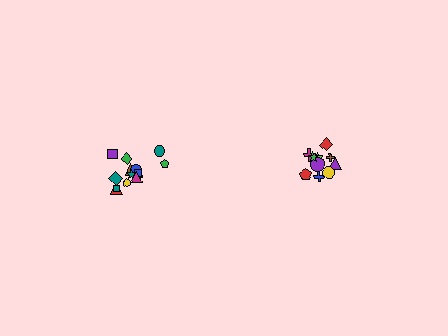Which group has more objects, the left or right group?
The left group.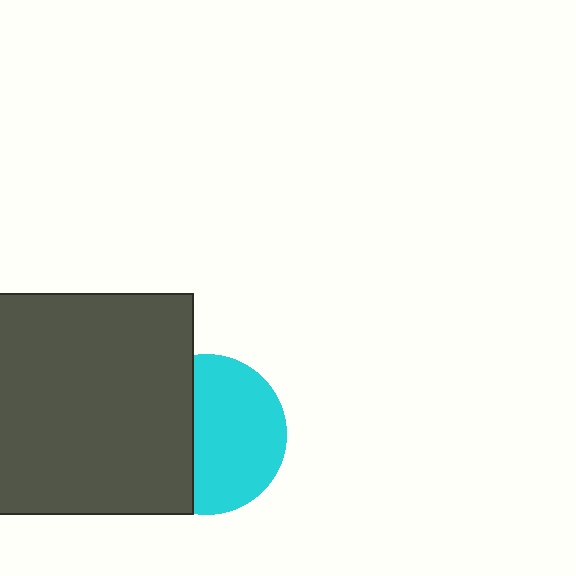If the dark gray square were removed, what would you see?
You would see the complete cyan circle.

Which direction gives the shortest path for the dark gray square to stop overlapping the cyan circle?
Moving left gives the shortest separation.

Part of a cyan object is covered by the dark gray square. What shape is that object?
It is a circle.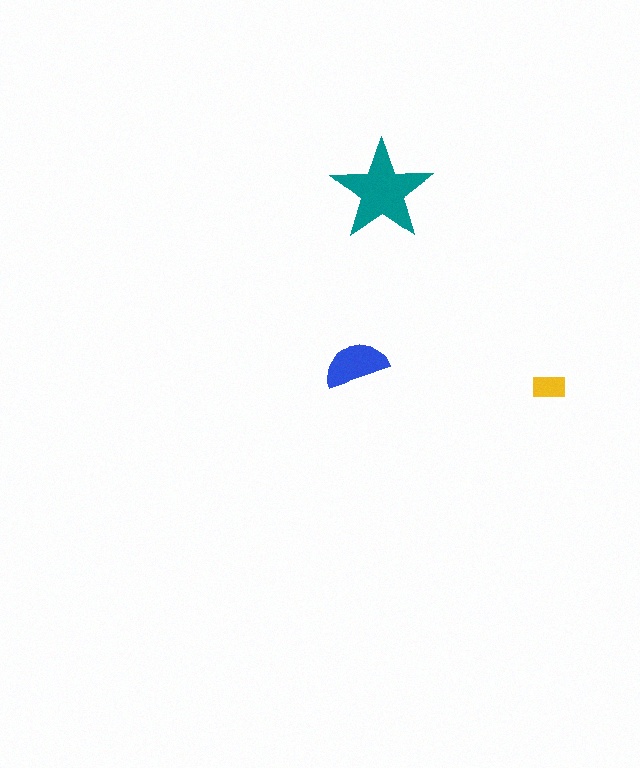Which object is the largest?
The teal star.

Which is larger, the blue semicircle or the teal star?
The teal star.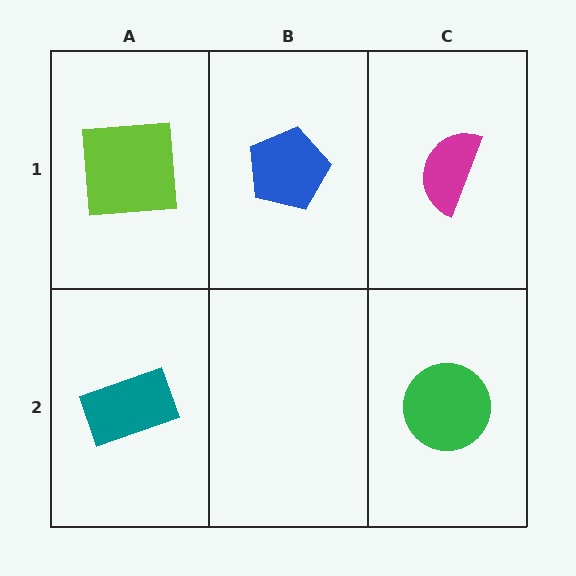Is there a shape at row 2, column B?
No, that cell is empty.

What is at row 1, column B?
A blue pentagon.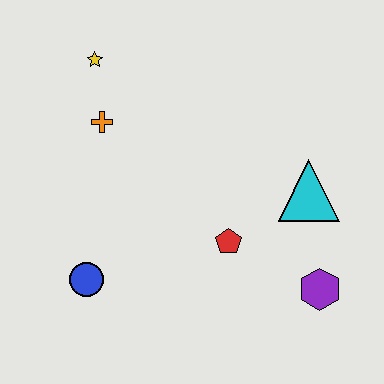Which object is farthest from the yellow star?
The purple hexagon is farthest from the yellow star.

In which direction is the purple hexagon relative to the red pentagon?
The purple hexagon is to the right of the red pentagon.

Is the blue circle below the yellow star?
Yes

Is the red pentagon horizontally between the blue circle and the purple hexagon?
Yes